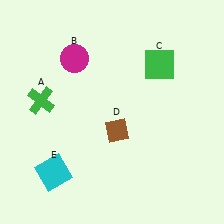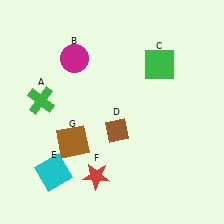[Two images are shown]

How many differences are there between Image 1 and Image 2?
There are 2 differences between the two images.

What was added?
A red star (F), a brown square (G) were added in Image 2.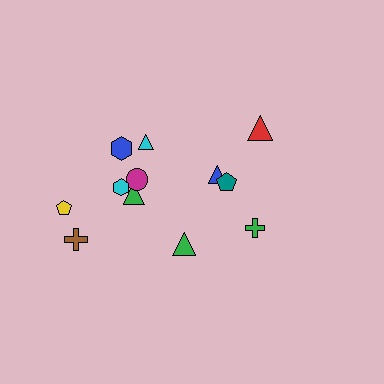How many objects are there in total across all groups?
There are 12 objects.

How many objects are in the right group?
There are 4 objects.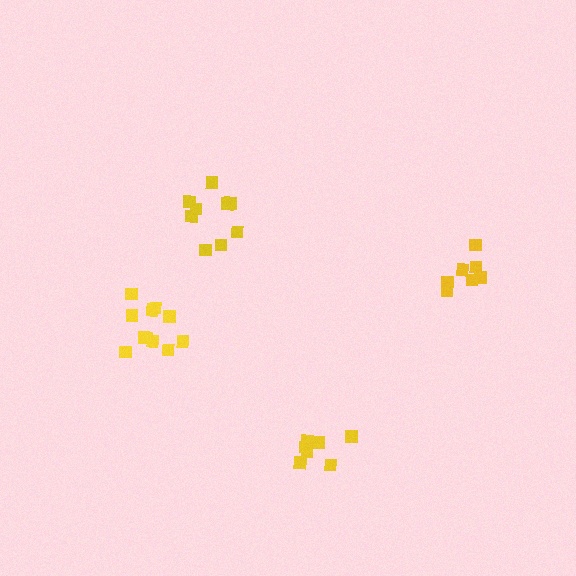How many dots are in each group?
Group 1: 7 dots, Group 2: 11 dots, Group 3: 9 dots, Group 4: 7 dots (34 total).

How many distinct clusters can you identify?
There are 4 distinct clusters.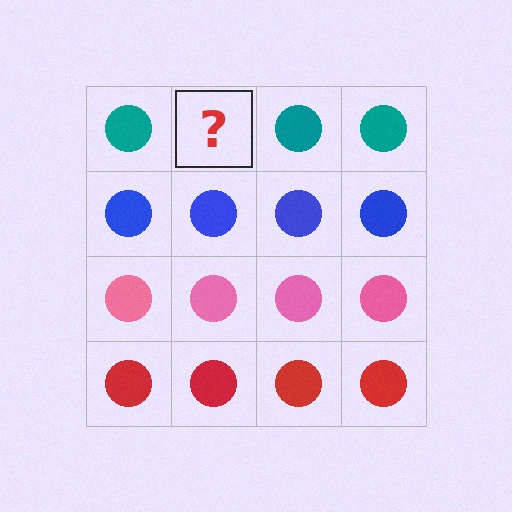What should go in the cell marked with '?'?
The missing cell should contain a teal circle.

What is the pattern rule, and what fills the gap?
The rule is that each row has a consistent color. The gap should be filled with a teal circle.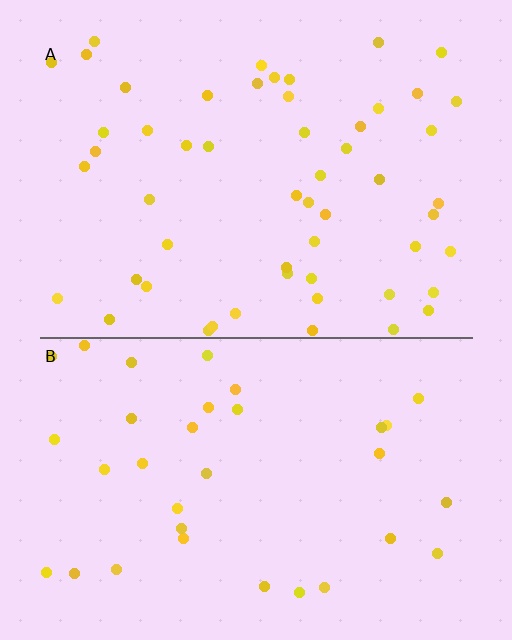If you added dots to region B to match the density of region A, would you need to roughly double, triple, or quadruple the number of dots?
Approximately double.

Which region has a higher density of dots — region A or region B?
A (the top).